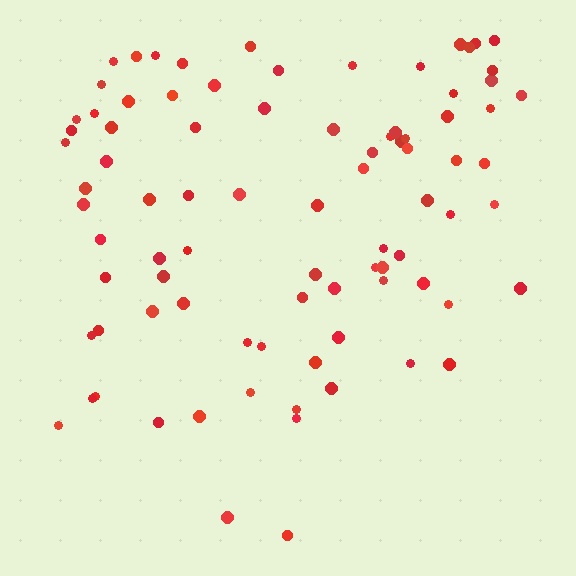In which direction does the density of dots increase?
From bottom to top, with the top side densest.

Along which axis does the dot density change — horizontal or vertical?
Vertical.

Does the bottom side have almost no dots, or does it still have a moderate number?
Still a moderate number, just noticeably fewer than the top.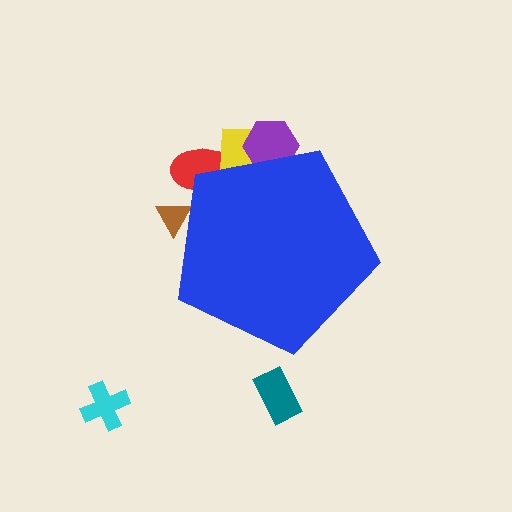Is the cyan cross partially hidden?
No, the cyan cross is fully visible.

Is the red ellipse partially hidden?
Yes, the red ellipse is partially hidden behind the blue pentagon.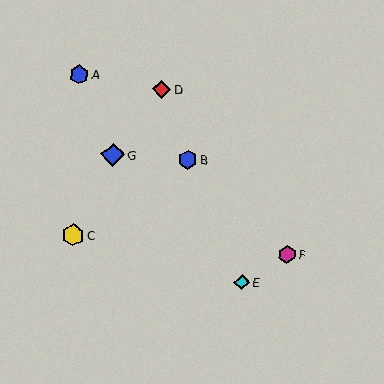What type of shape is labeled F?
Shape F is a magenta hexagon.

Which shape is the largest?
The blue diamond (labeled G) is the largest.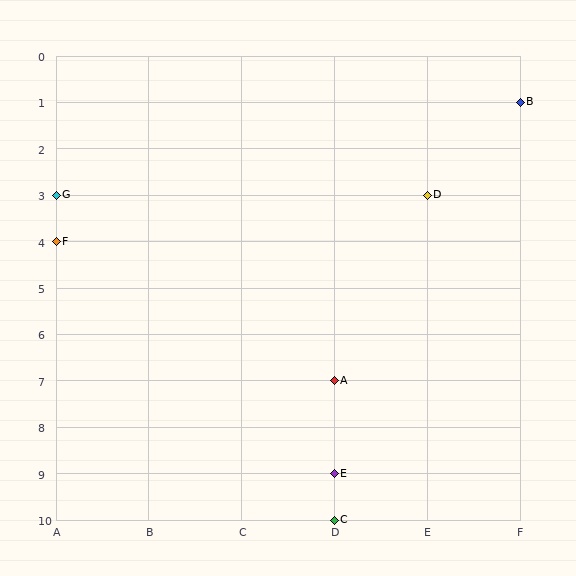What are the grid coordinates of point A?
Point A is at grid coordinates (D, 7).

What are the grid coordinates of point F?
Point F is at grid coordinates (A, 4).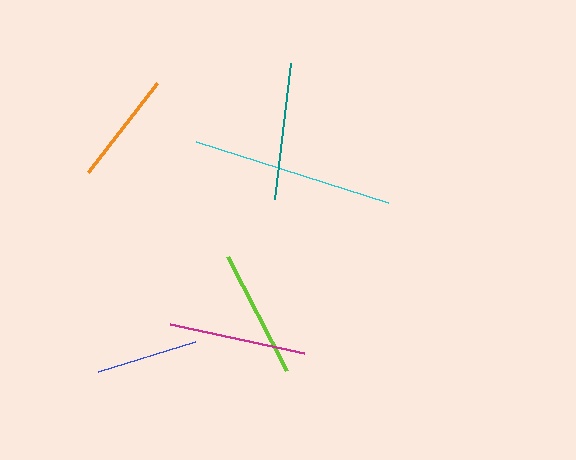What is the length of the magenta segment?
The magenta segment is approximately 137 pixels long.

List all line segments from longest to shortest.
From longest to shortest: cyan, teal, magenta, lime, orange, blue.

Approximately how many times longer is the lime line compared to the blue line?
The lime line is approximately 1.3 times the length of the blue line.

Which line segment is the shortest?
The blue line is the shortest at approximately 102 pixels.